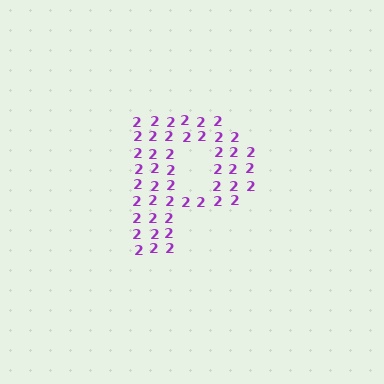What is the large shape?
The large shape is the letter P.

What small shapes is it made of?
It is made of small digit 2's.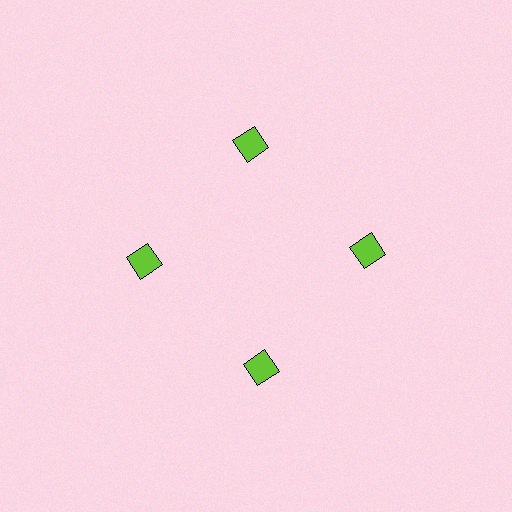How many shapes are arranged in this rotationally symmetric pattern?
There are 4 shapes, arranged in 4 groups of 1.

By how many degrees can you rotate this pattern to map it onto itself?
The pattern maps onto itself every 90 degrees of rotation.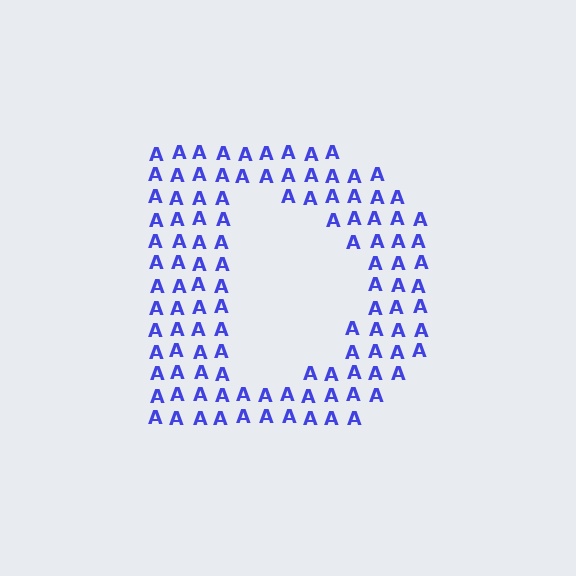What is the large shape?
The large shape is the letter D.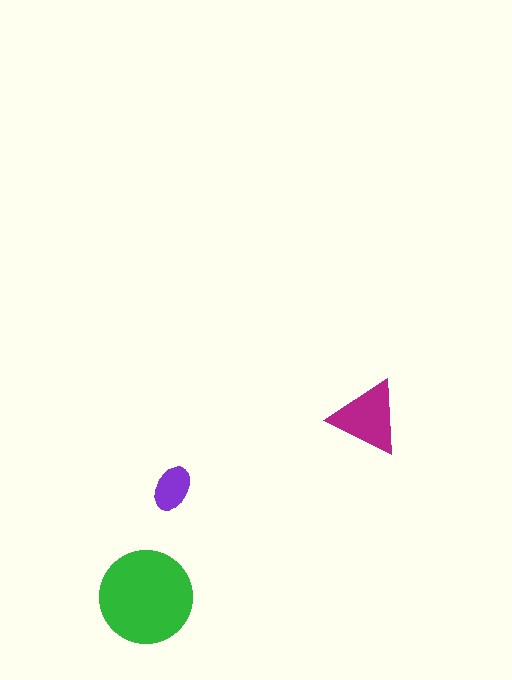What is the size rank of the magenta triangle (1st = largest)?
2nd.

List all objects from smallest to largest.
The purple ellipse, the magenta triangle, the green circle.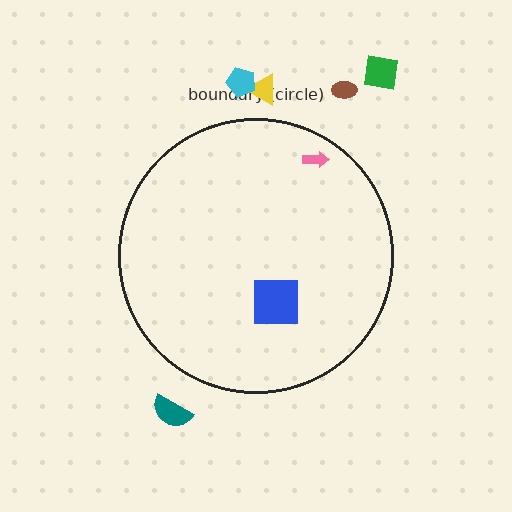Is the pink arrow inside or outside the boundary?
Inside.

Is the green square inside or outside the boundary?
Outside.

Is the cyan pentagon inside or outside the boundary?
Outside.